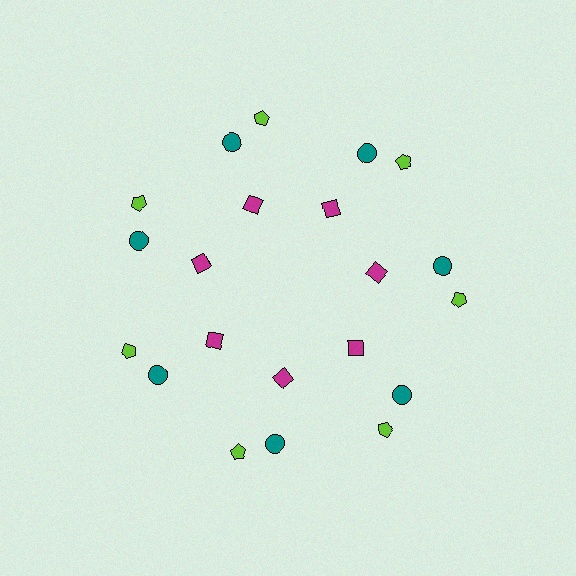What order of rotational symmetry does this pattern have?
This pattern has 7-fold rotational symmetry.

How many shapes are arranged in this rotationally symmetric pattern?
There are 21 shapes, arranged in 7 groups of 3.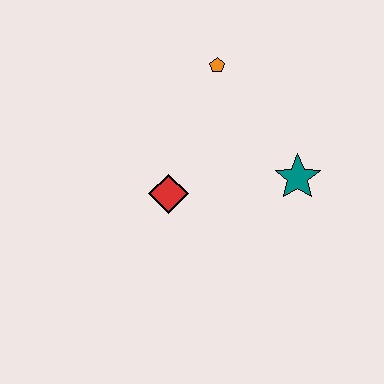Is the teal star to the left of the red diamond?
No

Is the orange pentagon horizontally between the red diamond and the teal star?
Yes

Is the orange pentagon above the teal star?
Yes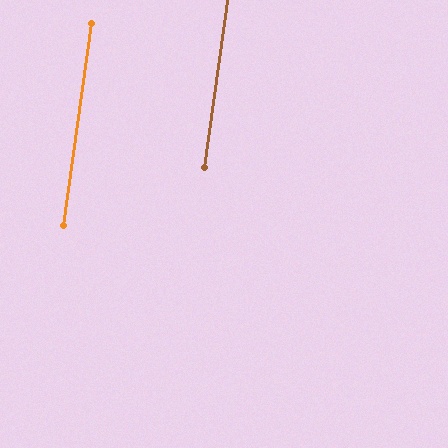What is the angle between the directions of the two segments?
Approximately 0 degrees.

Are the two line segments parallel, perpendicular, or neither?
Parallel — their directions differ by only 0.1°.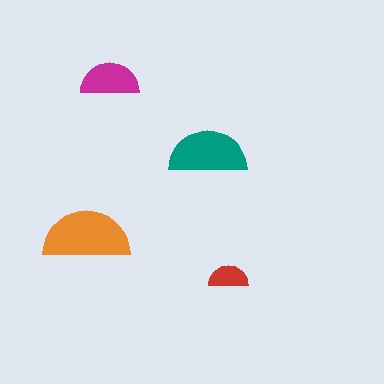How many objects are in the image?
There are 4 objects in the image.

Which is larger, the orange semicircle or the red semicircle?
The orange one.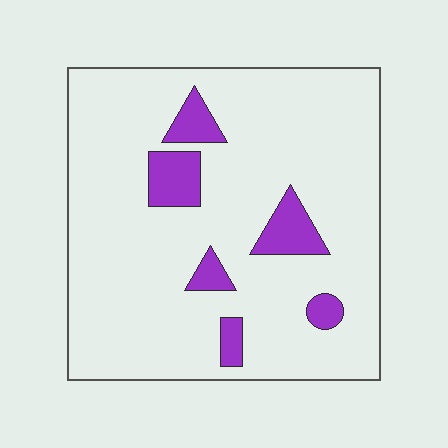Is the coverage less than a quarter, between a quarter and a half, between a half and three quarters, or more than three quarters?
Less than a quarter.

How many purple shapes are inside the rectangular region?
6.